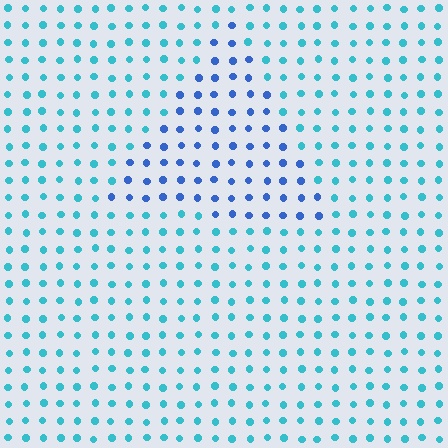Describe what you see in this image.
The image is filled with small cyan elements in a uniform arrangement. A triangle-shaped region is visible where the elements are tinted to a slightly different hue, forming a subtle color boundary.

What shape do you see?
I see a triangle.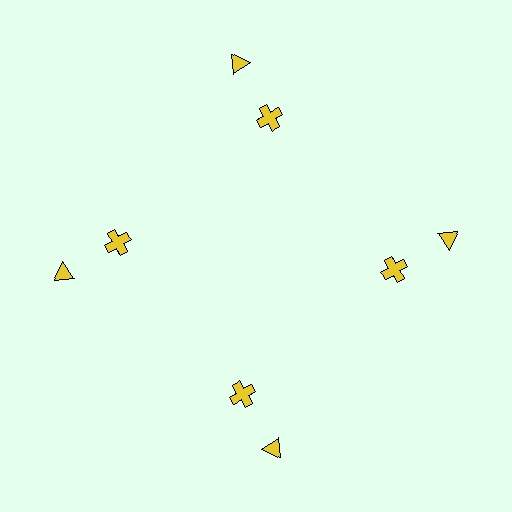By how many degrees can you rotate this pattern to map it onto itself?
The pattern maps onto itself every 90 degrees of rotation.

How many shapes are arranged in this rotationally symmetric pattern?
There are 8 shapes, arranged in 4 groups of 2.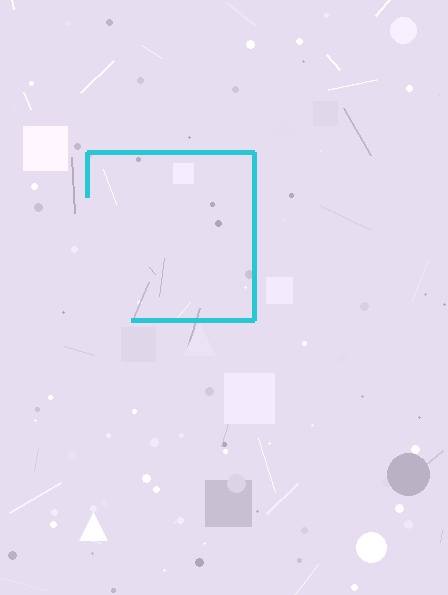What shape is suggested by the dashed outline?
The dashed outline suggests a square.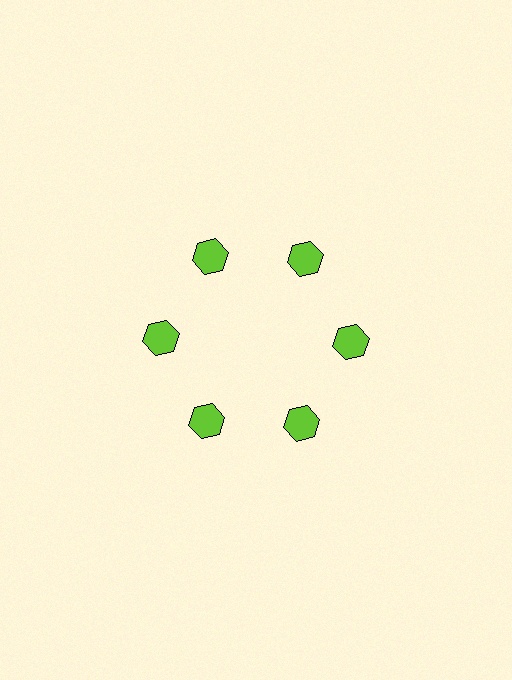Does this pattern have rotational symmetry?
Yes, this pattern has 6-fold rotational symmetry. It looks the same after rotating 60 degrees around the center.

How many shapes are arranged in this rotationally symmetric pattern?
There are 6 shapes, arranged in 6 groups of 1.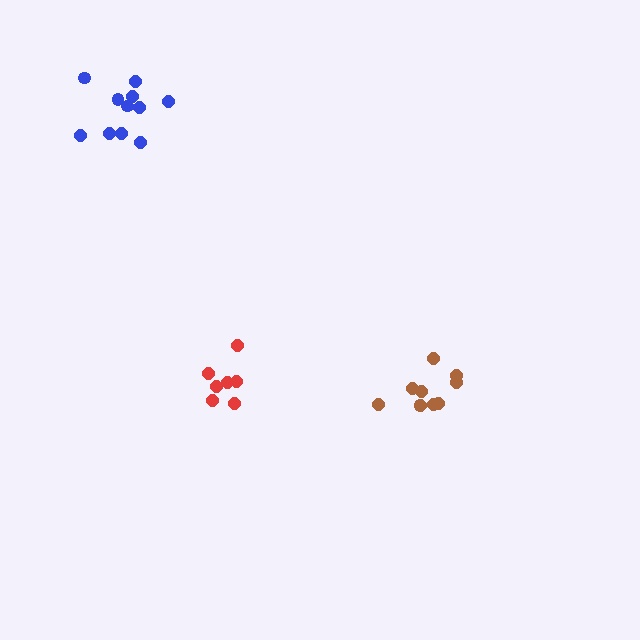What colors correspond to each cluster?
The clusters are colored: brown, blue, red.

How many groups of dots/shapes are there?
There are 3 groups.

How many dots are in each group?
Group 1: 10 dots, Group 2: 11 dots, Group 3: 7 dots (28 total).